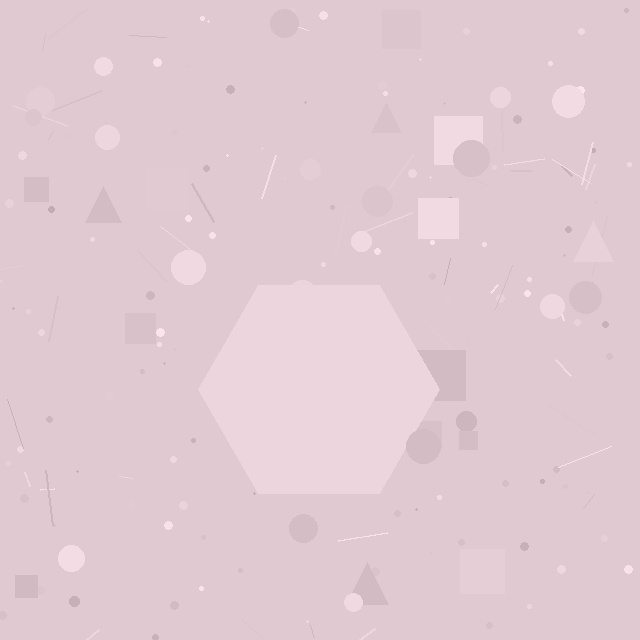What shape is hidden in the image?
A hexagon is hidden in the image.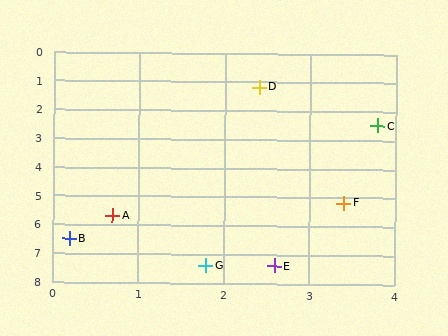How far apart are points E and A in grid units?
Points E and A are about 2.5 grid units apart.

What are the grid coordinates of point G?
Point G is at approximately (1.8, 7.4).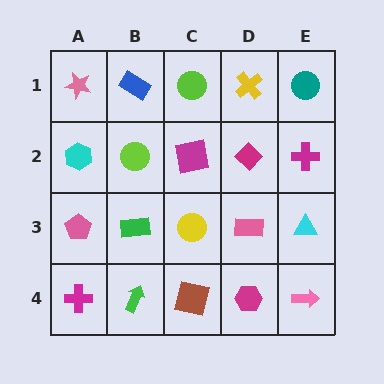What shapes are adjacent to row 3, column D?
A magenta diamond (row 2, column D), a magenta hexagon (row 4, column D), a yellow circle (row 3, column C), a cyan triangle (row 3, column E).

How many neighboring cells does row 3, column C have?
4.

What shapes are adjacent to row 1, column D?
A magenta diamond (row 2, column D), a lime circle (row 1, column C), a teal circle (row 1, column E).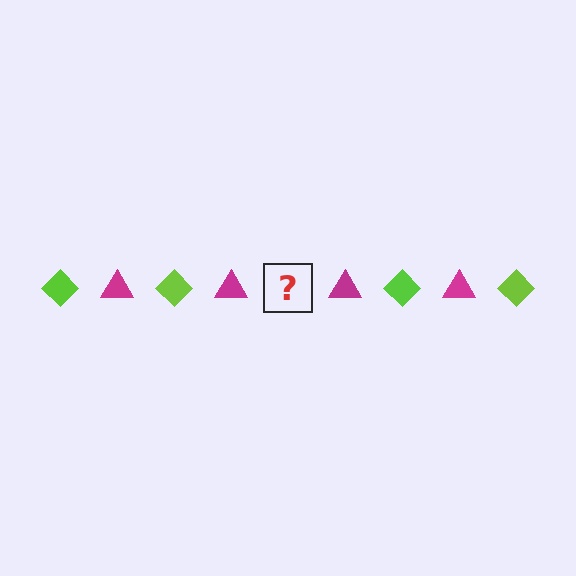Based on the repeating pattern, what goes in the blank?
The blank should be a lime diamond.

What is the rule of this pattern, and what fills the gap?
The rule is that the pattern alternates between lime diamond and magenta triangle. The gap should be filled with a lime diamond.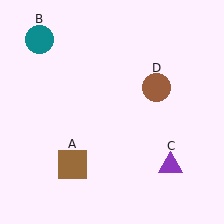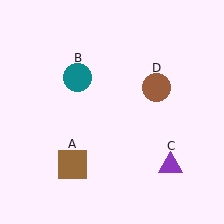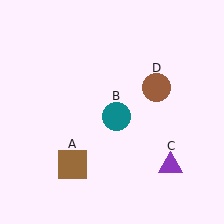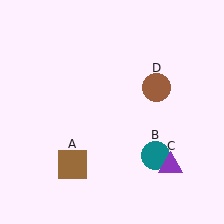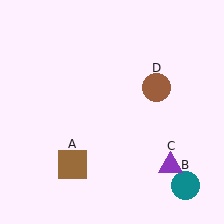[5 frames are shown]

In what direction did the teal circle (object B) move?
The teal circle (object B) moved down and to the right.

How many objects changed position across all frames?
1 object changed position: teal circle (object B).